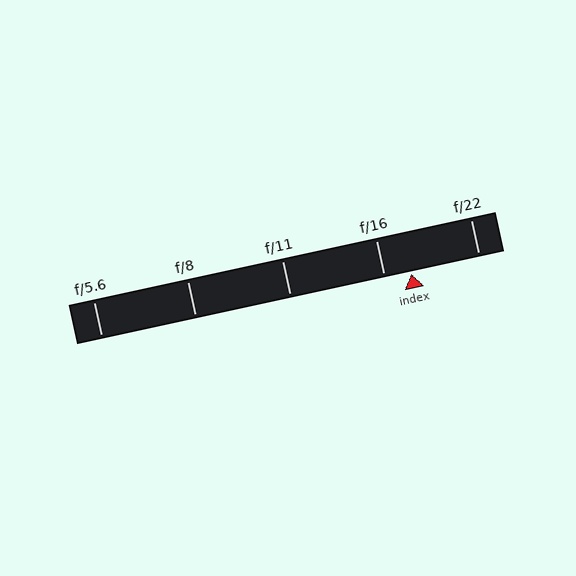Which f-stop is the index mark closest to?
The index mark is closest to f/16.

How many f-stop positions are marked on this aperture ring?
There are 5 f-stop positions marked.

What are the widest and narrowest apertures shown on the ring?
The widest aperture shown is f/5.6 and the narrowest is f/22.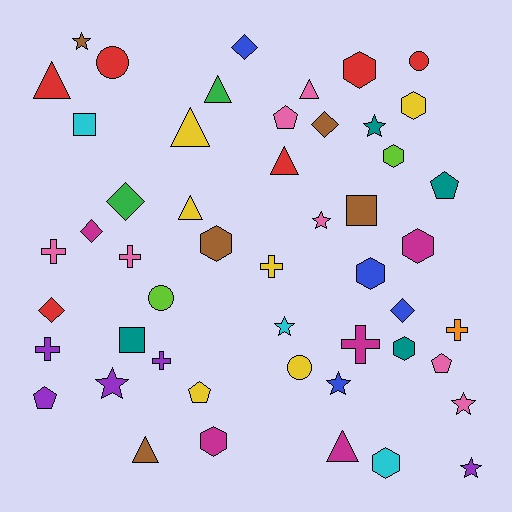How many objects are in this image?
There are 50 objects.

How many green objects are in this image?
There are 2 green objects.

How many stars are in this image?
There are 8 stars.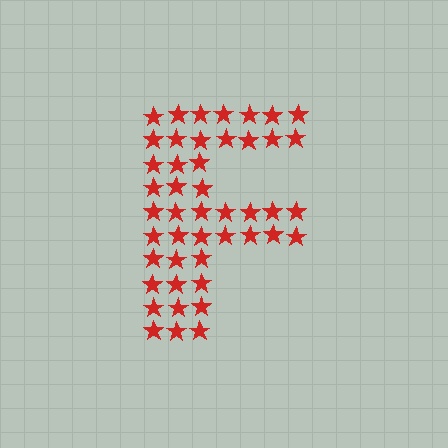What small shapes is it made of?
It is made of small stars.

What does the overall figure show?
The overall figure shows the letter F.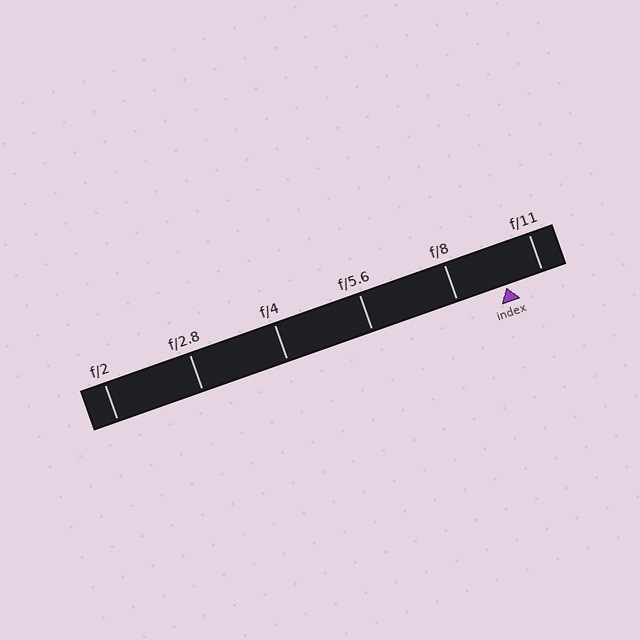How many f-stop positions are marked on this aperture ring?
There are 6 f-stop positions marked.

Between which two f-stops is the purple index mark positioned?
The index mark is between f/8 and f/11.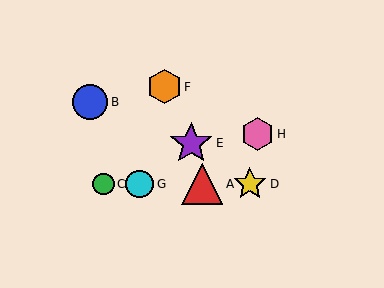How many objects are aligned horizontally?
4 objects (A, C, D, G) are aligned horizontally.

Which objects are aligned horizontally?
Objects A, C, D, G are aligned horizontally.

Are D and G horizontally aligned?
Yes, both are at y≈184.